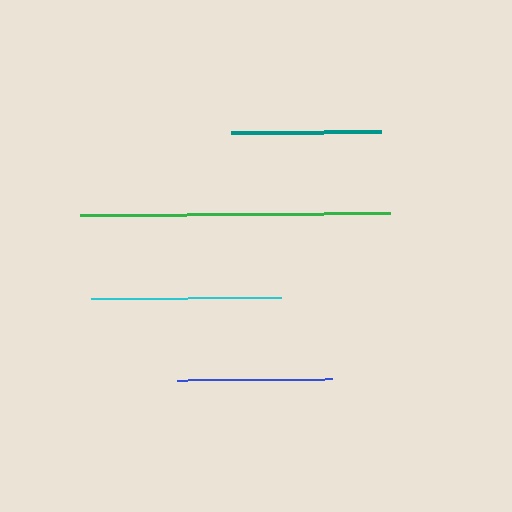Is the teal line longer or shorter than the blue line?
The blue line is longer than the teal line.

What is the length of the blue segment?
The blue segment is approximately 154 pixels long.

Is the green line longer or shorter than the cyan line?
The green line is longer than the cyan line.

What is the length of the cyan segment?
The cyan segment is approximately 190 pixels long.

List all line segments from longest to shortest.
From longest to shortest: green, cyan, blue, teal.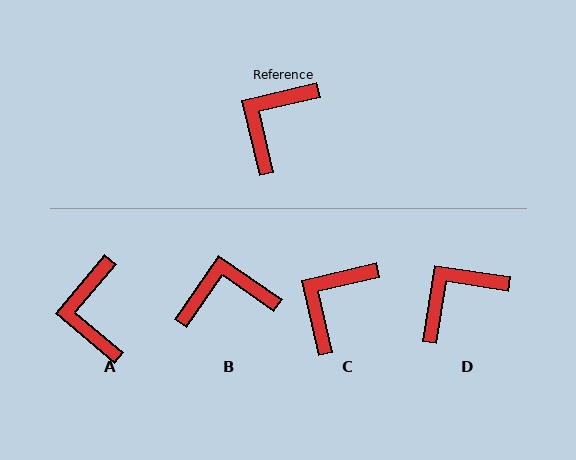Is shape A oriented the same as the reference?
No, it is off by about 37 degrees.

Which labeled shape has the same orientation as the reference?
C.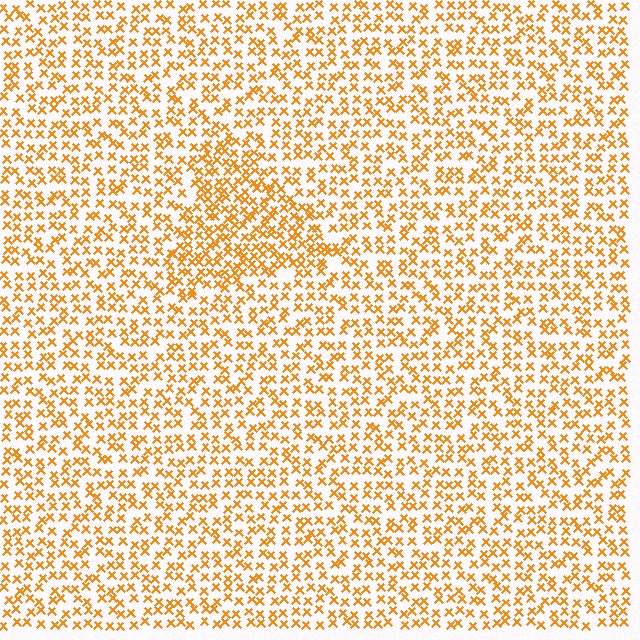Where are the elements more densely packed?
The elements are more densely packed inside the triangle boundary.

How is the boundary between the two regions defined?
The boundary is defined by a change in element density (approximately 1.6x ratio). All elements are the same color, size, and shape.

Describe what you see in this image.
The image contains small orange elements arranged at two different densities. A triangle-shaped region is visible where the elements are more densely packed than the surrounding area.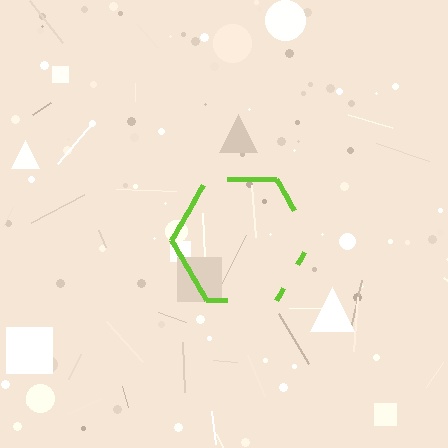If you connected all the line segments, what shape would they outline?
They would outline a hexagon.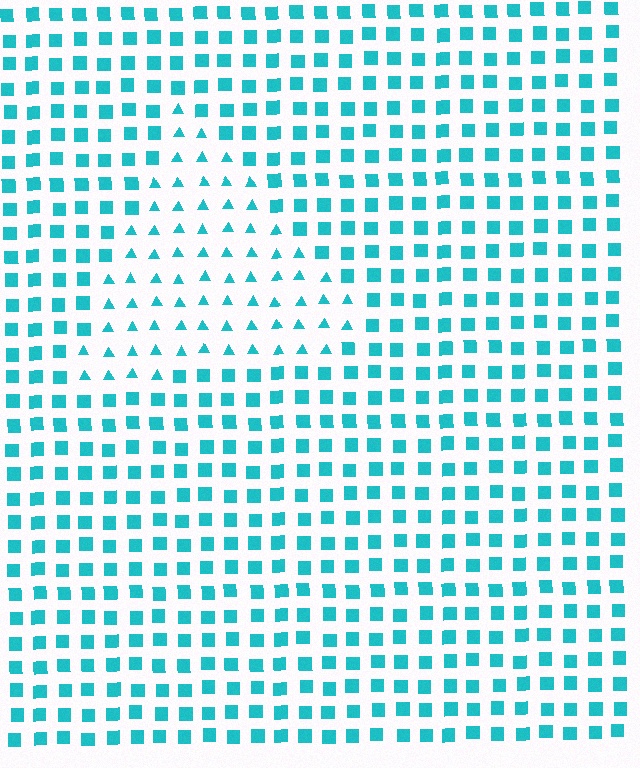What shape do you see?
I see a triangle.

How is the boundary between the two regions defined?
The boundary is defined by a change in element shape: triangles inside vs. squares outside. All elements share the same color and spacing.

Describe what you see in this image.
The image is filled with small cyan elements arranged in a uniform grid. A triangle-shaped region contains triangles, while the surrounding area contains squares. The boundary is defined purely by the change in element shape.